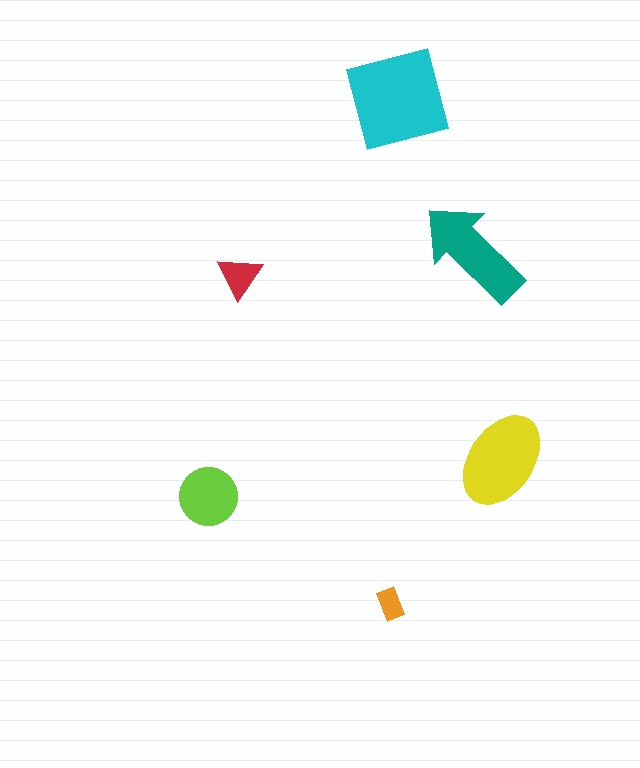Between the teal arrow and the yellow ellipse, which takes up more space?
The yellow ellipse.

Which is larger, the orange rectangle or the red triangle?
The red triangle.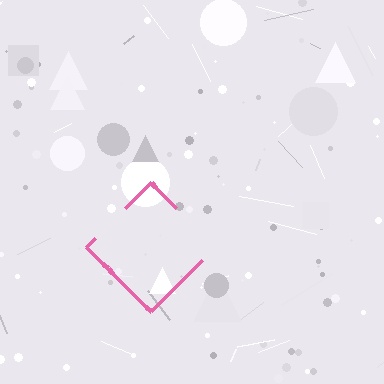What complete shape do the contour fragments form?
The contour fragments form a diamond.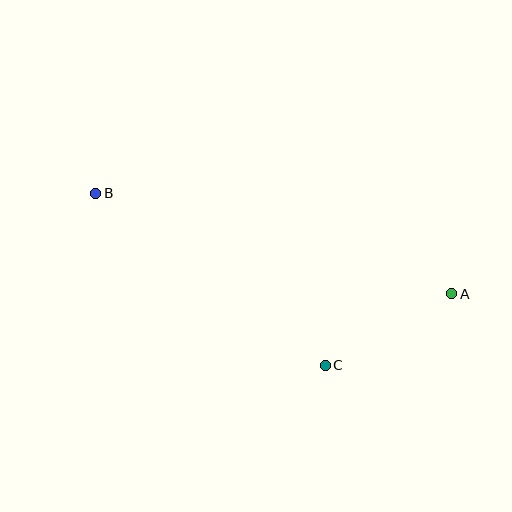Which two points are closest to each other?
Points A and C are closest to each other.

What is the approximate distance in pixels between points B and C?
The distance between B and C is approximately 287 pixels.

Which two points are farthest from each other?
Points A and B are farthest from each other.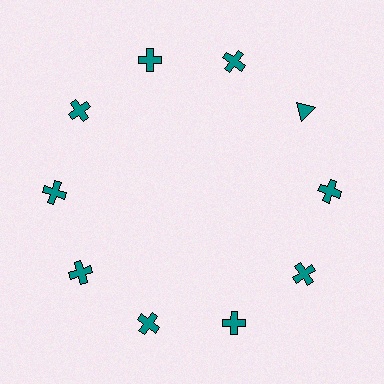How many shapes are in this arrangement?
There are 10 shapes arranged in a ring pattern.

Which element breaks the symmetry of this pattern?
The teal triangle at roughly the 2 o'clock position breaks the symmetry. All other shapes are teal crosses.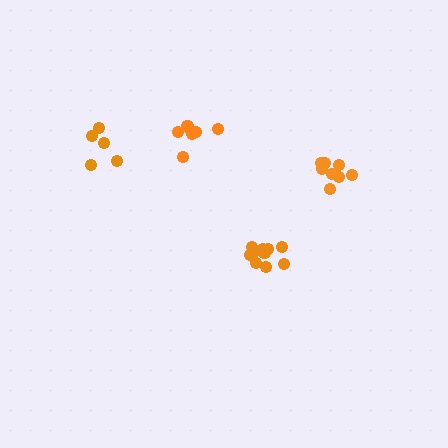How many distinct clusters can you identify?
There are 4 distinct clusters.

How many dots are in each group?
Group 1: 5 dots, Group 2: 11 dots, Group 3: 9 dots, Group 4: 7 dots (32 total).